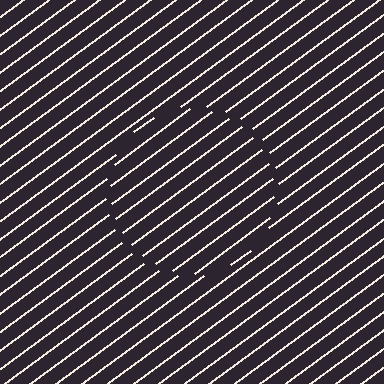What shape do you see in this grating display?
An illusory circle. The interior of the shape contains the same grating, shifted by half a period — the contour is defined by the phase discontinuity where line-ends from the inner and outer gratings abut.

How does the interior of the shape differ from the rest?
The interior of the shape contains the same grating, shifted by half a period — the contour is defined by the phase discontinuity where line-ends from the inner and outer gratings abut.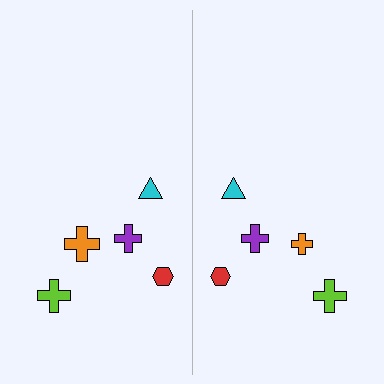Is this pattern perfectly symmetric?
No, the pattern is not perfectly symmetric. The orange cross on the right side has a different size than its mirror counterpart.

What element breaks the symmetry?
The orange cross on the right side has a different size than its mirror counterpart.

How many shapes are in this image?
There are 10 shapes in this image.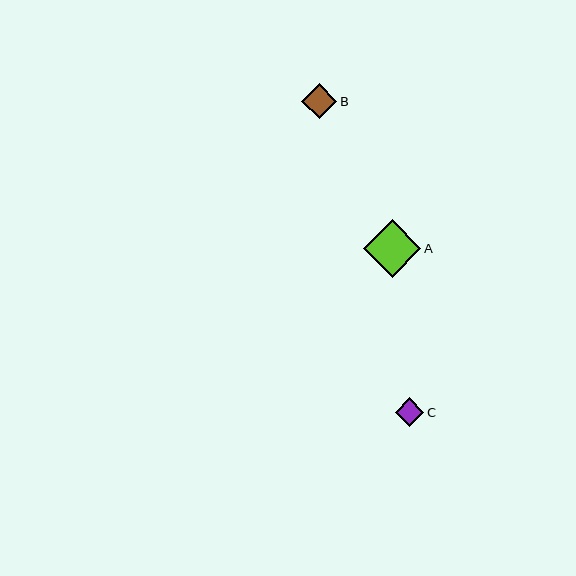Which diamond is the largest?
Diamond A is the largest with a size of approximately 57 pixels.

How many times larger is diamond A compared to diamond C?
Diamond A is approximately 2.0 times the size of diamond C.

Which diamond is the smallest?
Diamond C is the smallest with a size of approximately 29 pixels.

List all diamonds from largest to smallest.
From largest to smallest: A, B, C.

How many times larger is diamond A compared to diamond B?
Diamond A is approximately 1.6 times the size of diamond B.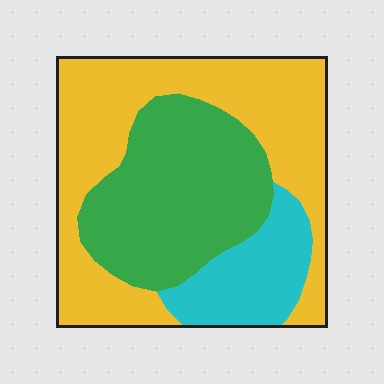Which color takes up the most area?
Yellow, at roughly 50%.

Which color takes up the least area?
Cyan, at roughly 15%.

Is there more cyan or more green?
Green.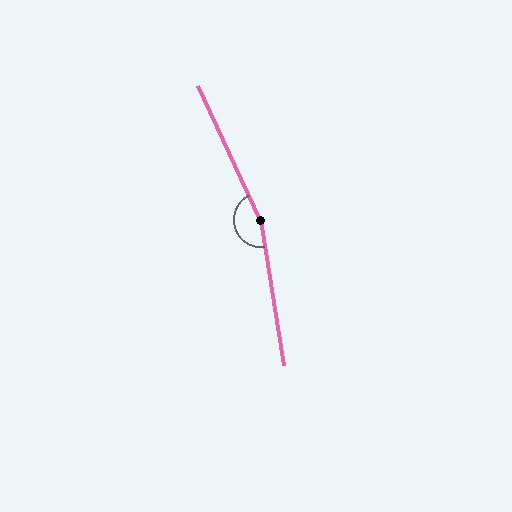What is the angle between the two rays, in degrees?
Approximately 164 degrees.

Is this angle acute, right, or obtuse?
It is obtuse.